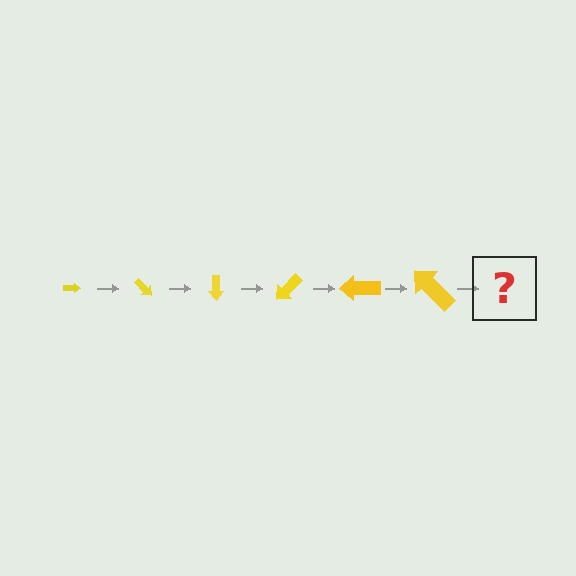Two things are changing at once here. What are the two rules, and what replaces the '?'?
The two rules are that the arrow grows larger each step and it rotates 45 degrees each step. The '?' should be an arrow, larger than the previous one and rotated 270 degrees from the start.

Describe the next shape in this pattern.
It should be an arrow, larger than the previous one and rotated 270 degrees from the start.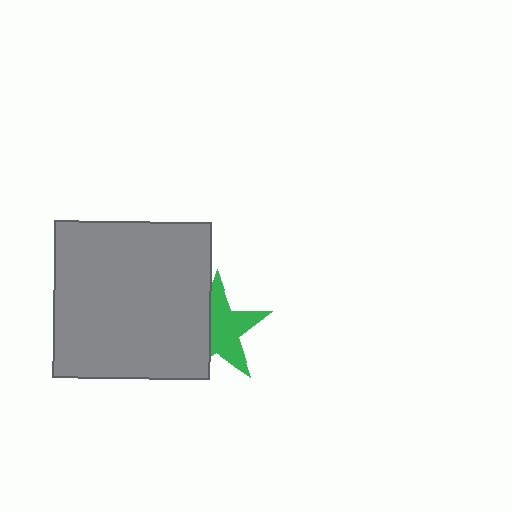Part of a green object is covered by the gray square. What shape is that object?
It is a star.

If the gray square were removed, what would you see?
You would see the complete green star.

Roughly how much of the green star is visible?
About half of it is visible (roughly 61%).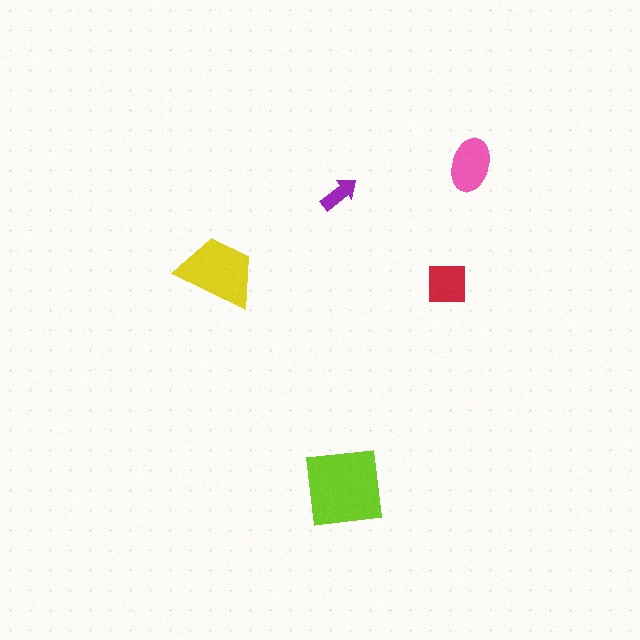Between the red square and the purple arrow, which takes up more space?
The red square.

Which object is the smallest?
The purple arrow.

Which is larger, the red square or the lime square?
The lime square.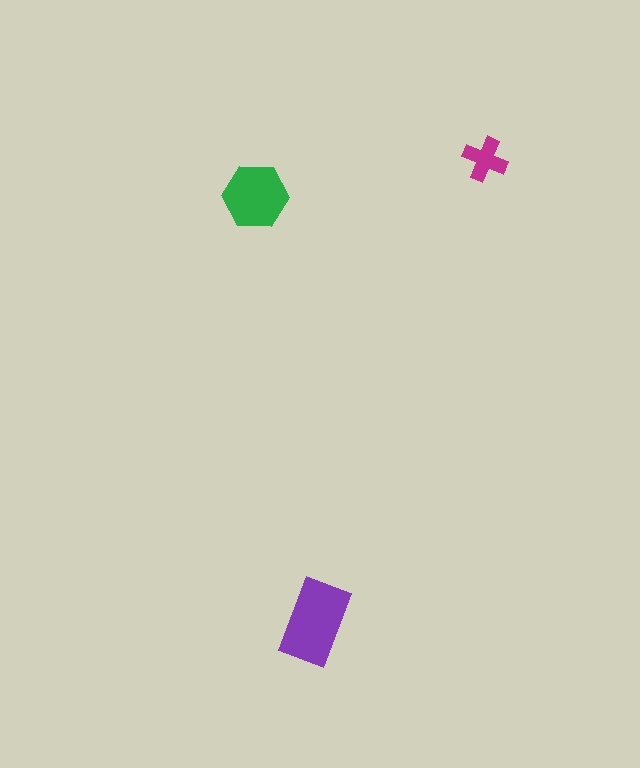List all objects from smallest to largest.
The magenta cross, the green hexagon, the purple rectangle.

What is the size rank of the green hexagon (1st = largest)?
2nd.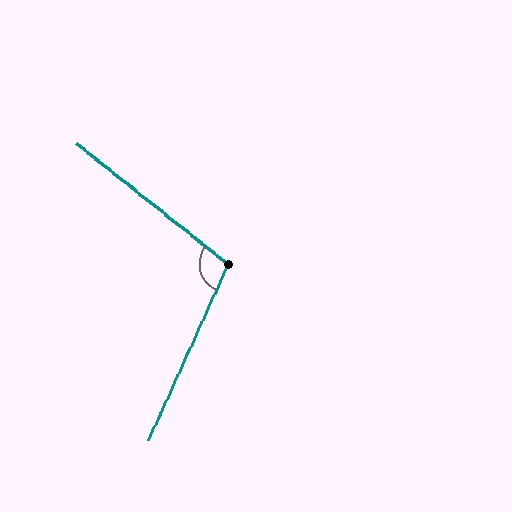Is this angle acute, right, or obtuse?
It is obtuse.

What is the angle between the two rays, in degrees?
Approximately 104 degrees.